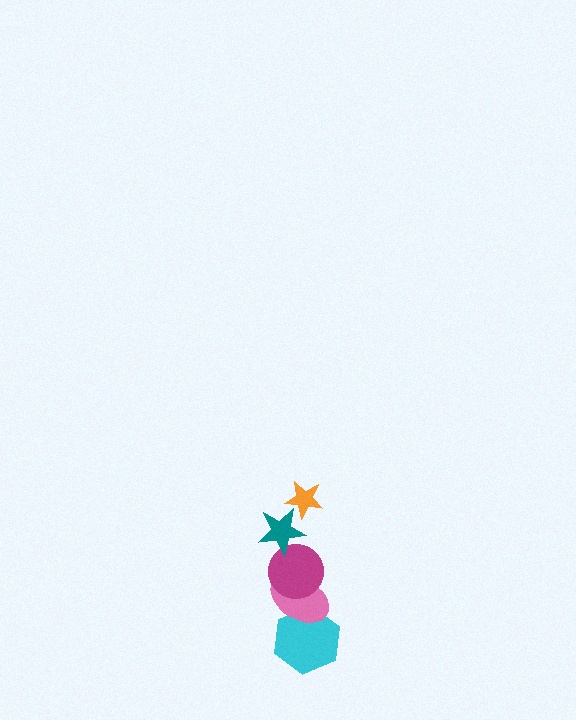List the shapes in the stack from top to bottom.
From top to bottom: the orange star, the teal star, the magenta circle, the pink ellipse, the cyan hexagon.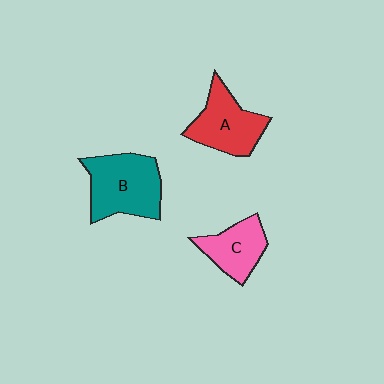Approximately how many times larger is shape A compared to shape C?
Approximately 1.3 times.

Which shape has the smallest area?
Shape C (pink).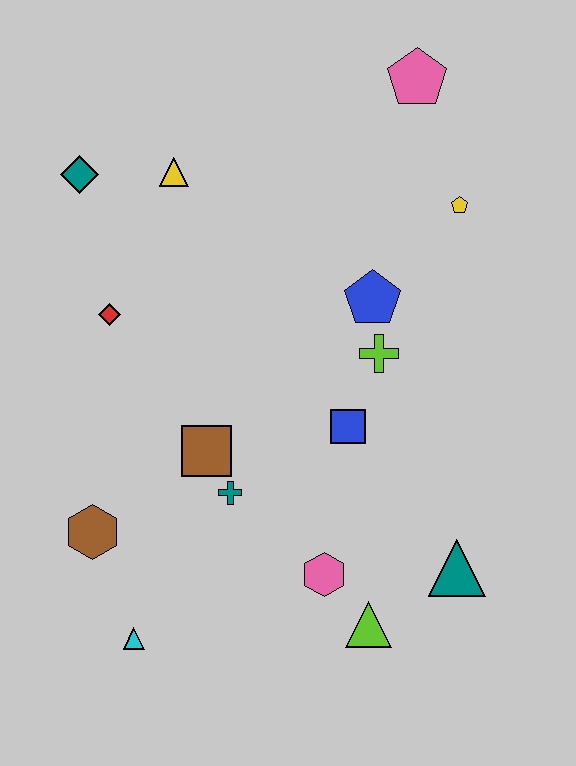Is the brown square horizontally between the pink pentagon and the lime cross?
No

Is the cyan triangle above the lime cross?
No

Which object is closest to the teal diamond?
The yellow triangle is closest to the teal diamond.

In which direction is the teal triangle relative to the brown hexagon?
The teal triangle is to the right of the brown hexagon.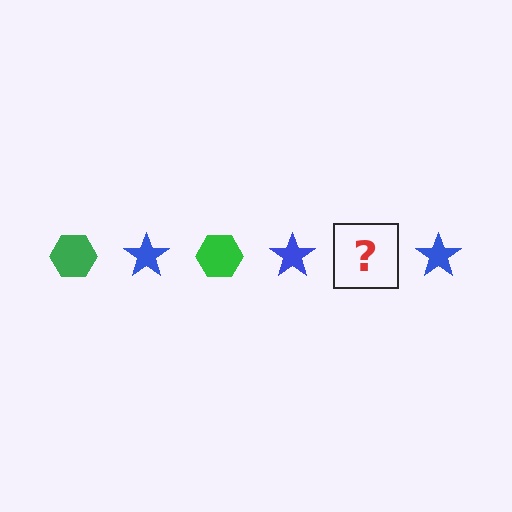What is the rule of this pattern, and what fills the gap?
The rule is that the pattern alternates between green hexagon and blue star. The gap should be filled with a green hexagon.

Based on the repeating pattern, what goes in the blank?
The blank should be a green hexagon.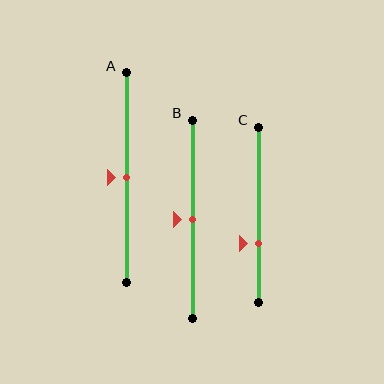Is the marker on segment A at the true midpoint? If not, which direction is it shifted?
Yes, the marker on segment A is at the true midpoint.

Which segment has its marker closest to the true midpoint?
Segment A has its marker closest to the true midpoint.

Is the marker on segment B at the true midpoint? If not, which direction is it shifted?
Yes, the marker on segment B is at the true midpoint.